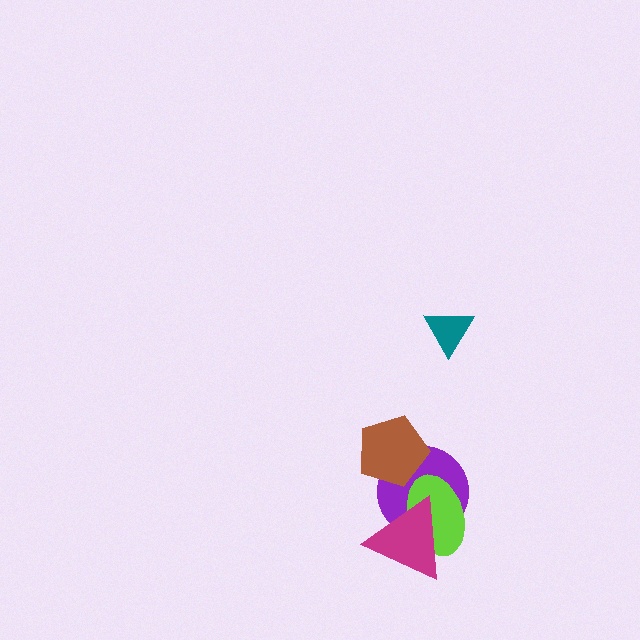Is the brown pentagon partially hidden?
No, no other shape covers it.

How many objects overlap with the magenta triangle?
2 objects overlap with the magenta triangle.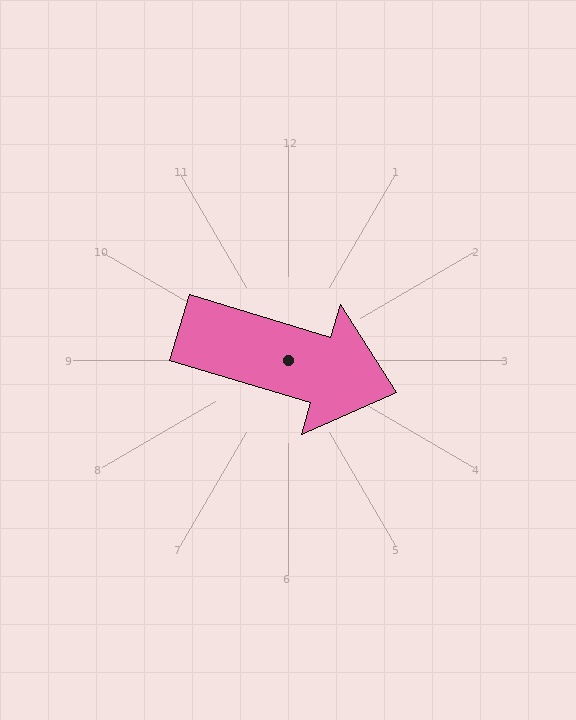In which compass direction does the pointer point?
East.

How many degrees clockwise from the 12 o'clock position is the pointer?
Approximately 107 degrees.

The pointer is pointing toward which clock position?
Roughly 4 o'clock.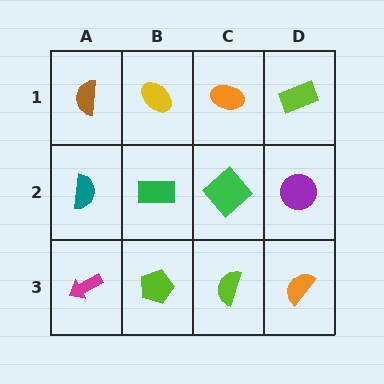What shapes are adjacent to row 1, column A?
A teal semicircle (row 2, column A), a yellow ellipse (row 1, column B).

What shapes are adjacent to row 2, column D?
A lime rectangle (row 1, column D), an orange semicircle (row 3, column D), a green diamond (row 2, column C).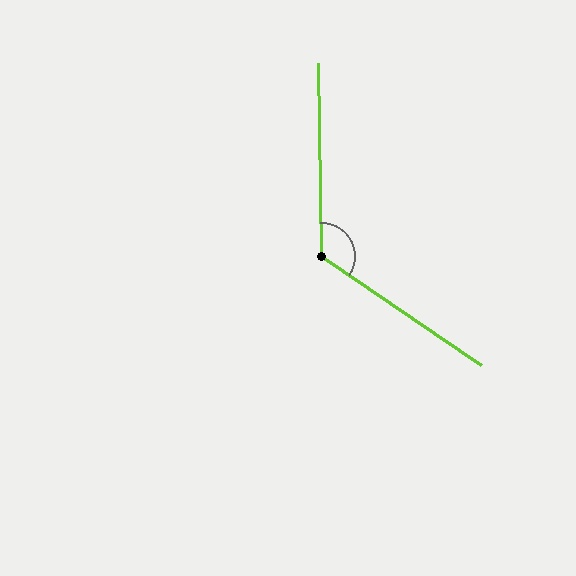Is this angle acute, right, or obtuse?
It is obtuse.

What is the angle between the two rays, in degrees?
Approximately 125 degrees.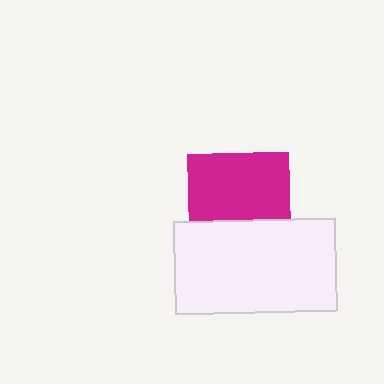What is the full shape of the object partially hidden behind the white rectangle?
The partially hidden object is a magenta square.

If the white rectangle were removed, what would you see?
You would see the complete magenta square.